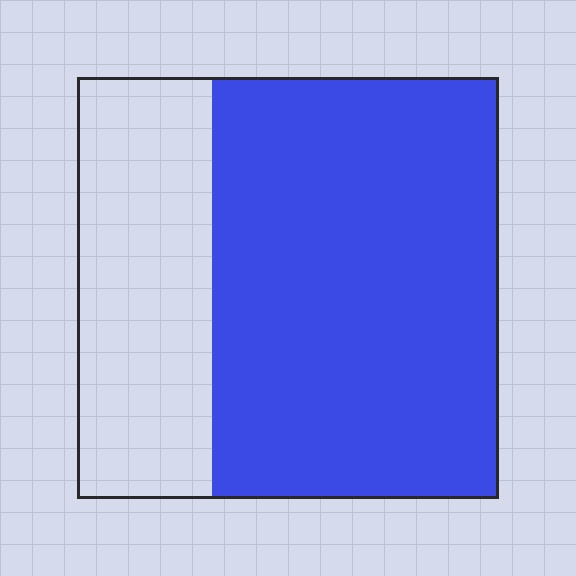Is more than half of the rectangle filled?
Yes.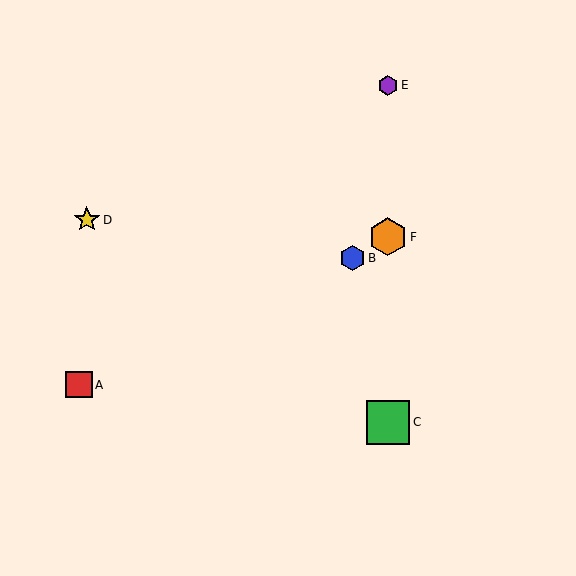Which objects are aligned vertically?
Objects C, E, F are aligned vertically.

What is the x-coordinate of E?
Object E is at x≈388.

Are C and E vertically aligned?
Yes, both are at x≈388.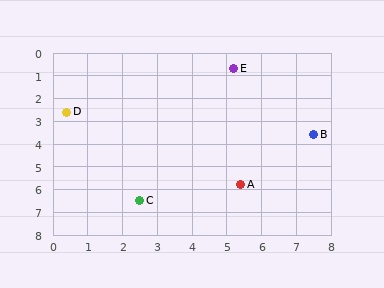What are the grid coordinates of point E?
Point E is at approximately (5.2, 0.7).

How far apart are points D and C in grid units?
Points D and C are about 4.4 grid units apart.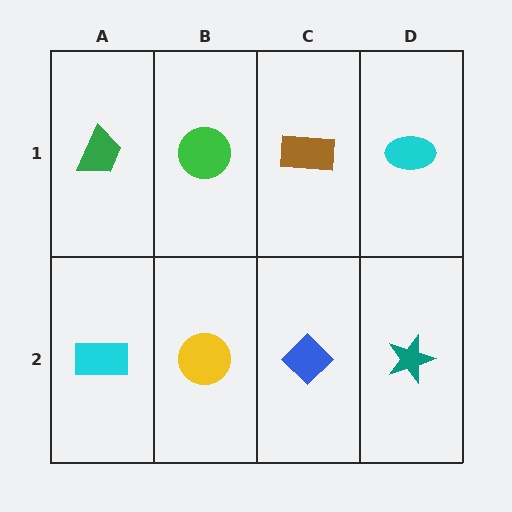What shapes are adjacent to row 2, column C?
A brown rectangle (row 1, column C), a yellow circle (row 2, column B), a teal star (row 2, column D).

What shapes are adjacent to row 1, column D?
A teal star (row 2, column D), a brown rectangle (row 1, column C).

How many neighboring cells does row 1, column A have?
2.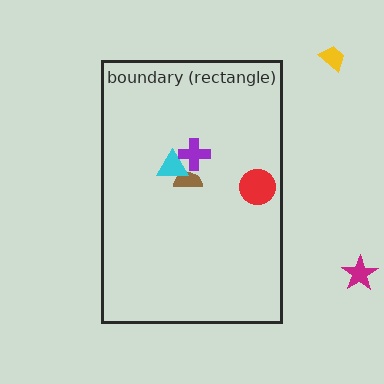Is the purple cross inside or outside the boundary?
Inside.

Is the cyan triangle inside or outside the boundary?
Inside.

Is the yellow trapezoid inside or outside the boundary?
Outside.